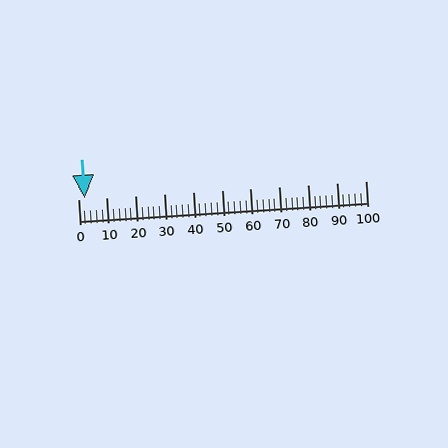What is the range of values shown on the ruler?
The ruler shows values from 0 to 100.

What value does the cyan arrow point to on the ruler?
The cyan arrow points to approximately 2.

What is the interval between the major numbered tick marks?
The major tick marks are spaced 10 units apart.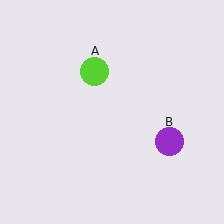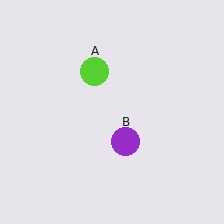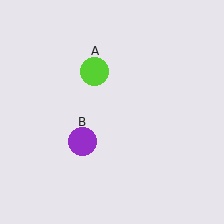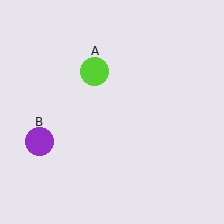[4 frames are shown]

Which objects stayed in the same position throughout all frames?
Lime circle (object A) remained stationary.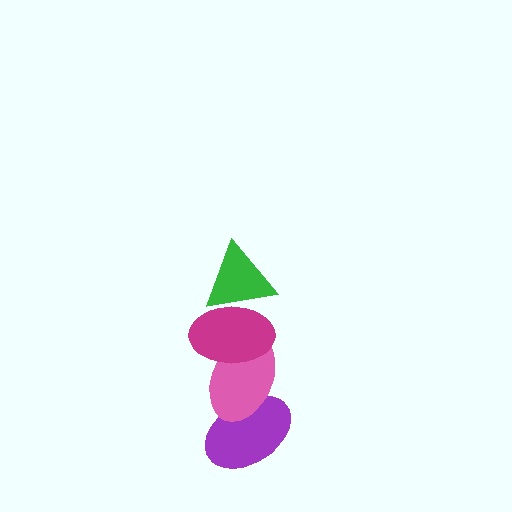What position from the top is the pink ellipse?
The pink ellipse is 3rd from the top.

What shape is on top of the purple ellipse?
The pink ellipse is on top of the purple ellipse.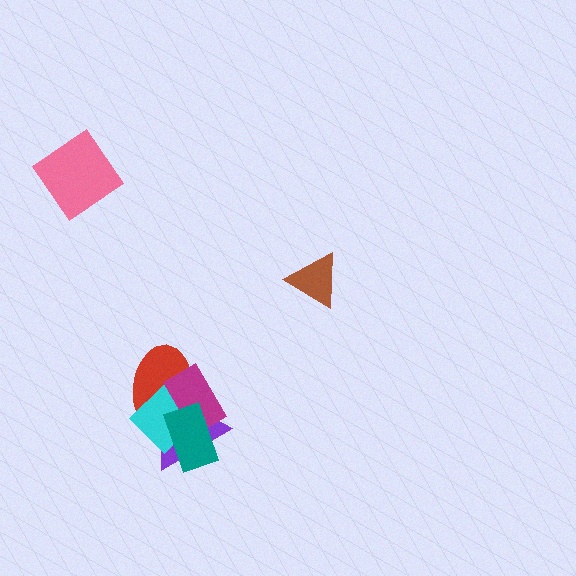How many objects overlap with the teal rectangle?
4 objects overlap with the teal rectangle.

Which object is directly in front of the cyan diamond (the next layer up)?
The magenta rectangle is directly in front of the cyan diamond.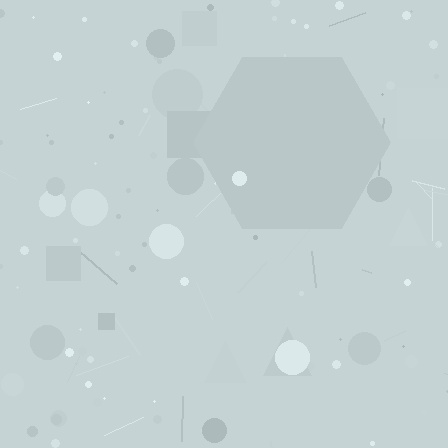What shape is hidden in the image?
A hexagon is hidden in the image.